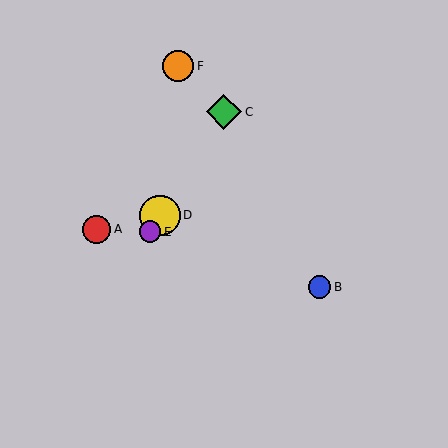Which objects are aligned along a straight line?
Objects C, D, E are aligned along a straight line.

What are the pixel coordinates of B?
Object B is at (320, 287).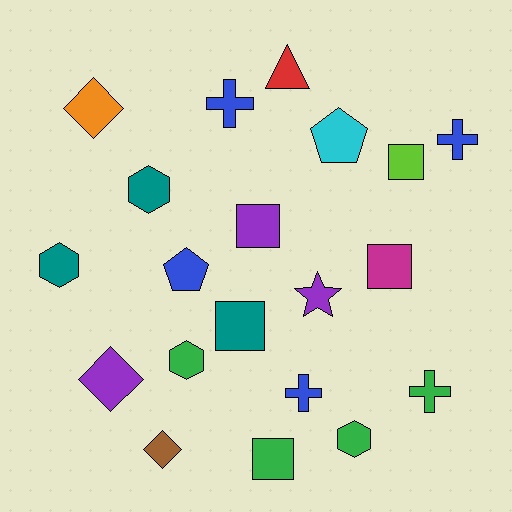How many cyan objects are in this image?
There is 1 cyan object.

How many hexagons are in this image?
There are 4 hexagons.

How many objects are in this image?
There are 20 objects.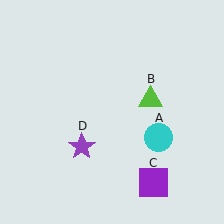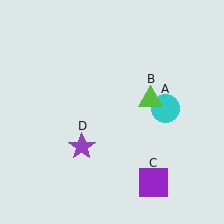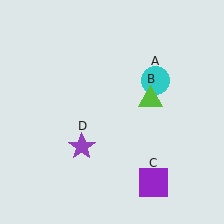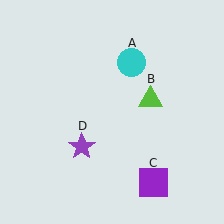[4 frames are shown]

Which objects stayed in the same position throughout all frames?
Lime triangle (object B) and purple square (object C) and purple star (object D) remained stationary.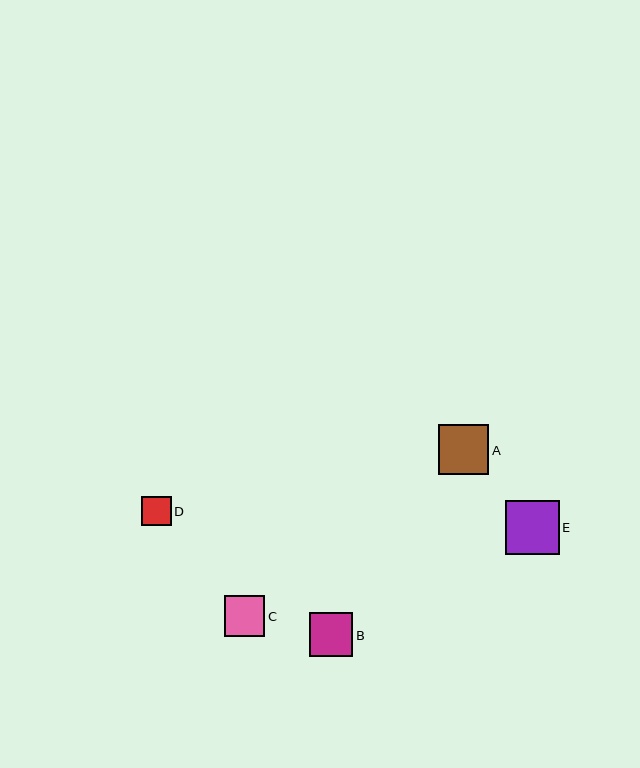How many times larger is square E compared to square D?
Square E is approximately 1.8 times the size of square D.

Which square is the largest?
Square E is the largest with a size of approximately 54 pixels.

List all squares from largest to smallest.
From largest to smallest: E, A, B, C, D.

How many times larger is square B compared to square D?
Square B is approximately 1.5 times the size of square D.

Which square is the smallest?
Square D is the smallest with a size of approximately 29 pixels.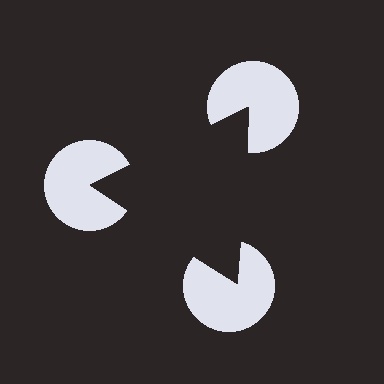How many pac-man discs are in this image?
There are 3 — one at each vertex of the illusory triangle.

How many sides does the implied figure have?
3 sides.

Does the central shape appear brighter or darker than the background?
It typically appears slightly darker than the background, even though no actual brightness change is drawn.